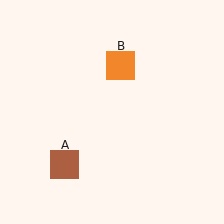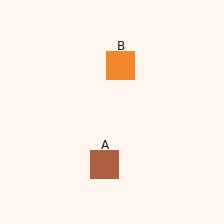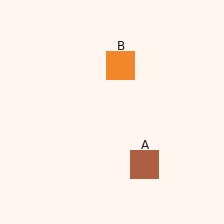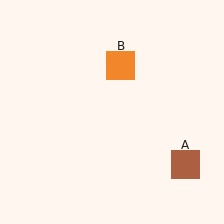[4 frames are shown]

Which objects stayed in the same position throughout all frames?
Orange square (object B) remained stationary.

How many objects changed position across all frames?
1 object changed position: brown square (object A).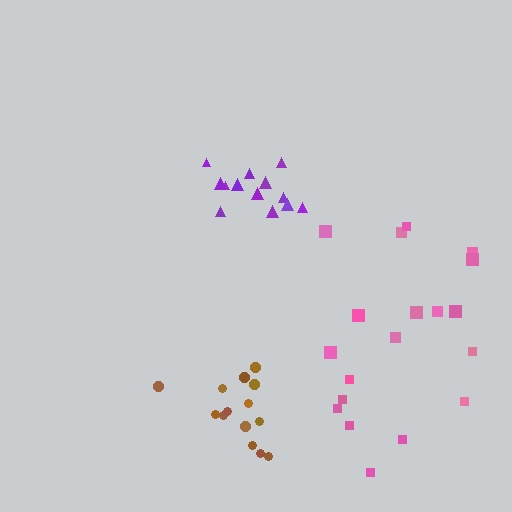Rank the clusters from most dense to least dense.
brown, purple, pink.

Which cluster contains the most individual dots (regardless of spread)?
Pink (19).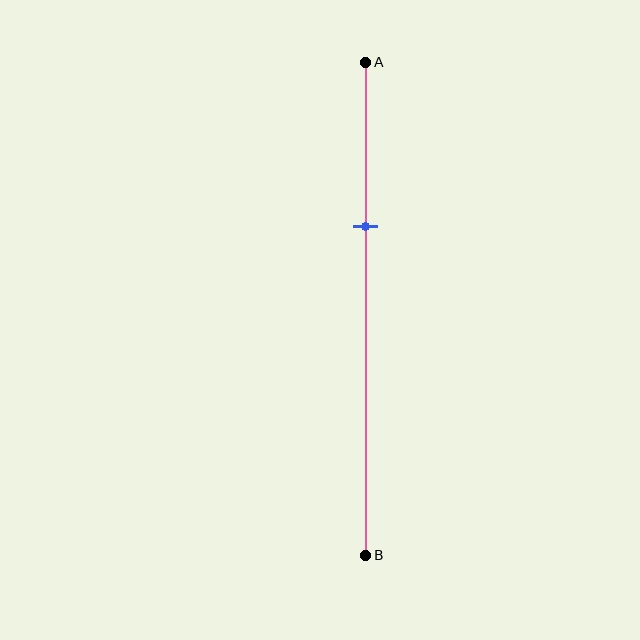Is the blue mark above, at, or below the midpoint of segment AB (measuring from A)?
The blue mark is above the midpoint of segment AB.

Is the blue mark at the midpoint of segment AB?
No, the mark is at about 35% from A, not at the 50% midpoint.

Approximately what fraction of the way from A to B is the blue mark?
The blue mark is approximately 35% of the way from A to B.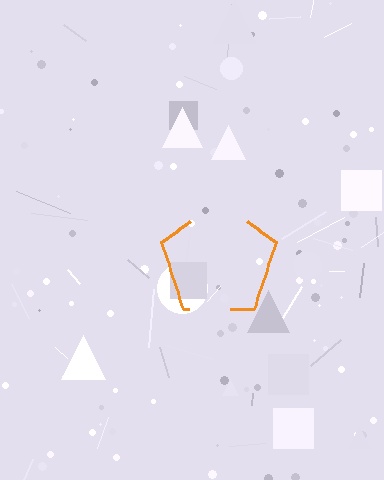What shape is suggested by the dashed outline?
The dashed outline suggests a pentagon.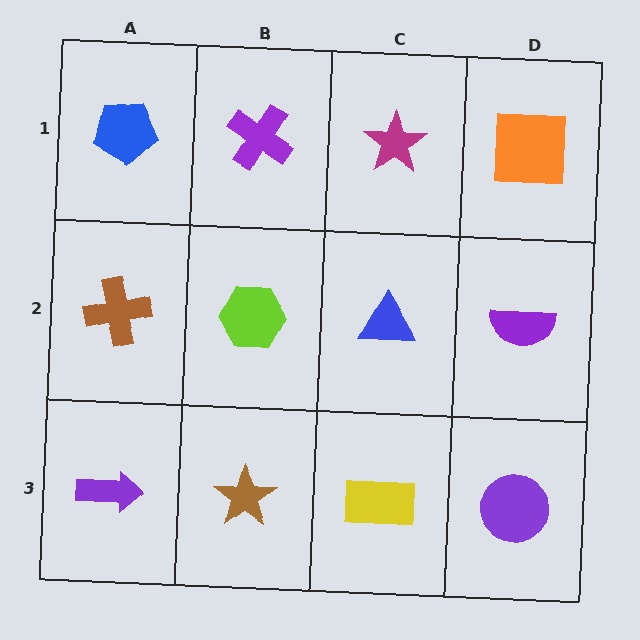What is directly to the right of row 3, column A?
A brown star.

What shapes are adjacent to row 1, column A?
A brown cross (row 2, column A), a purple cross (row 1, column B).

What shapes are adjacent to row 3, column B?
A lime hexagon (row 2, column B), a purple arrow (row 3, column A), a yellow rectangle (row 3, column C).